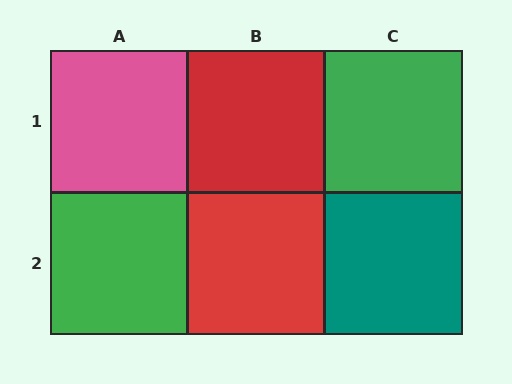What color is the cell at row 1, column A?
Pink.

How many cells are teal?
1 cell is teal.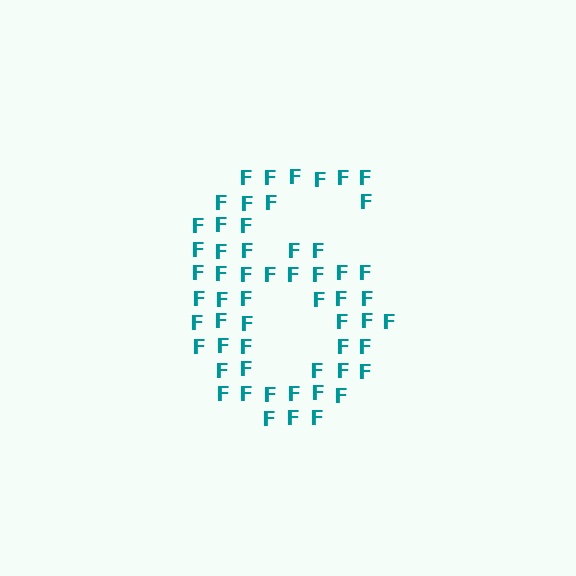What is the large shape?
The large shape is the digit 6.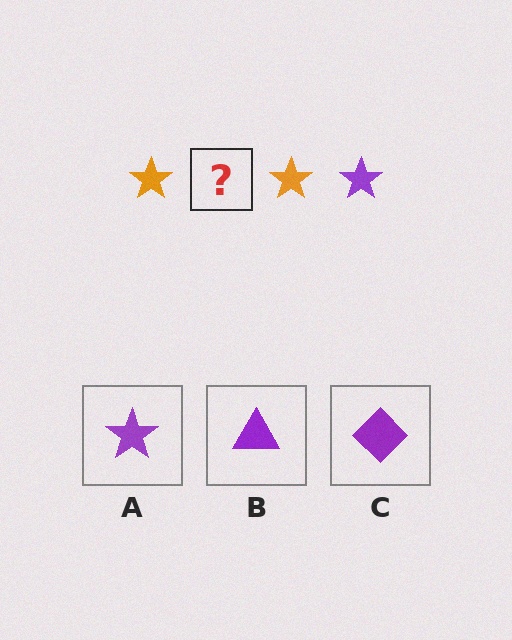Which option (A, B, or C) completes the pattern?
A.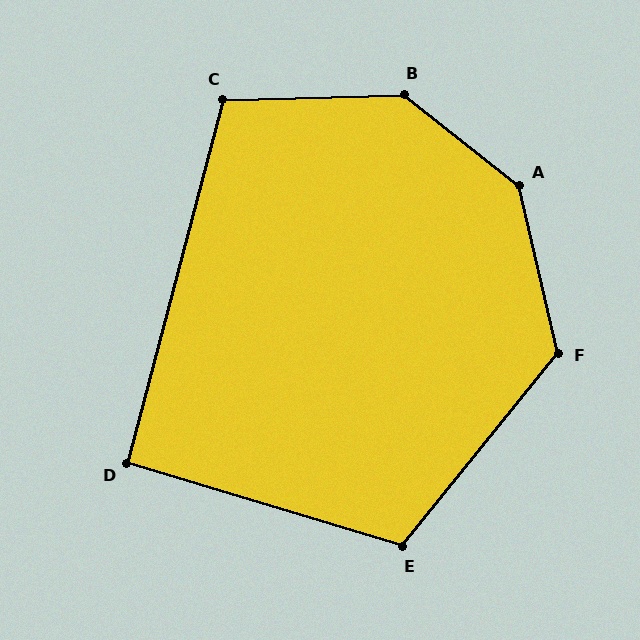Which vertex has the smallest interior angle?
D, at approximately 92 degrees.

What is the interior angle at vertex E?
Approximately 112 degrees (obtuse).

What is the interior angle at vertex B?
Approximately 140 degrees (obtuse).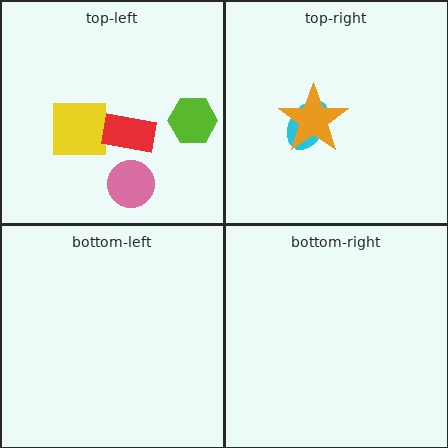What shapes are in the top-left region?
The yellow square, the red rectangle, the pink circle, the lime hexagon.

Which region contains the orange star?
The top-right region.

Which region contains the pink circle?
The top-left region.